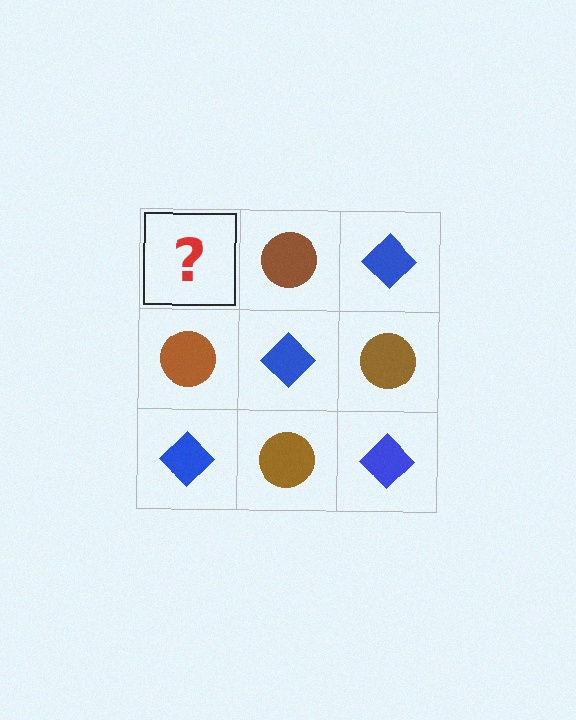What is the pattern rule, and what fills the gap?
The rule is that it alternates blue diamond and brown circle in a checkerboard pattern. The gap should be filled with a blue diamond.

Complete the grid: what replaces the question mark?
The question mark should be replaced with a blue diamond.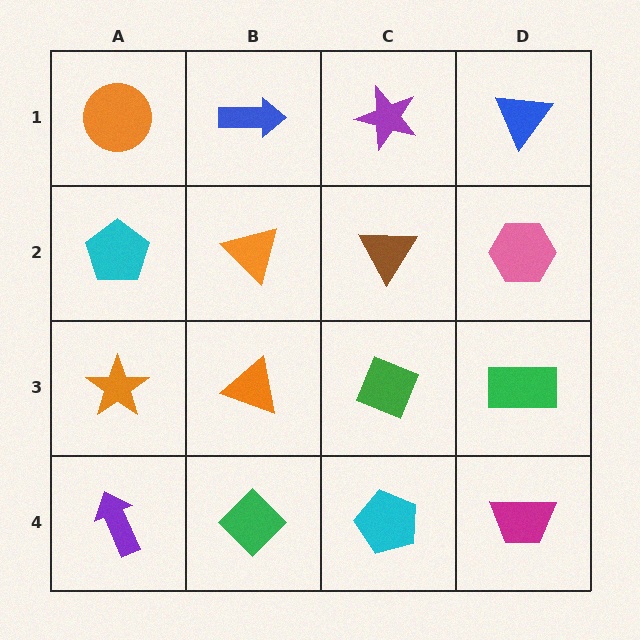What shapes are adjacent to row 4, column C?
A green diamond (row 3, column C), a green diamond (row 4, column B), a magenta trapezoid (row 4, column D).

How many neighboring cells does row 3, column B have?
4.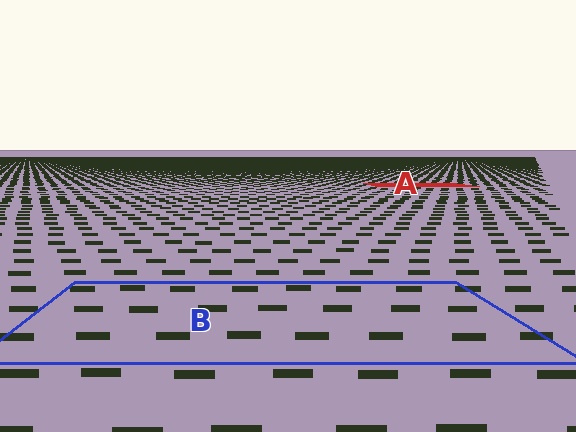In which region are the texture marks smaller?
The texture marks are smaller in region A, because it is farther away.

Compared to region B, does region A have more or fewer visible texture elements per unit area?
Region A has more texture elements per unit area — they are packed more densely because it is farther away.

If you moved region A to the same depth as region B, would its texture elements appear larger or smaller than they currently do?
They would appear larger. At a closer depth, the same texture elements are projected at a bigger on-screen size.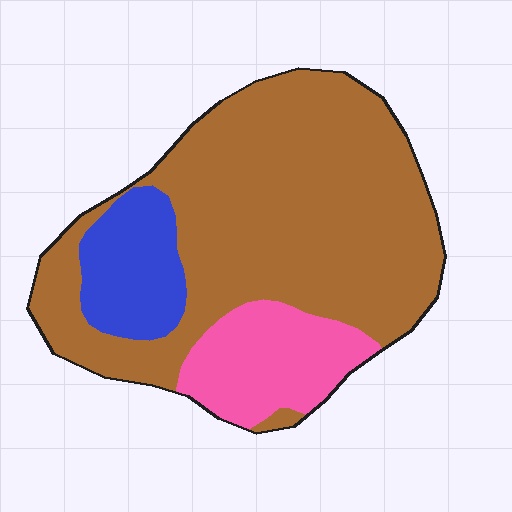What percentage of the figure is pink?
Pink covers around 15% of the figure.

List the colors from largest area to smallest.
From largest to smallest: brown, pink, blue.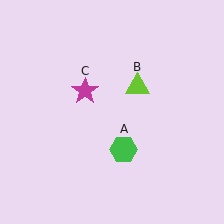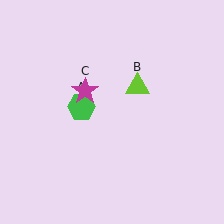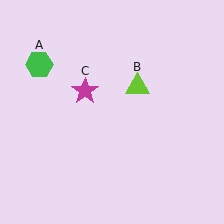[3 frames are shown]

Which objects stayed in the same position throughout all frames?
Lime triangle (object B) and magenta star (object C) remained stationary.